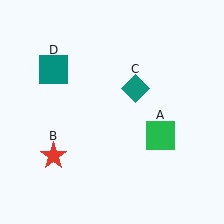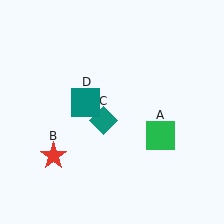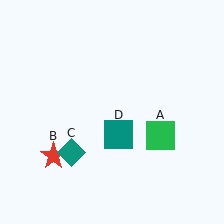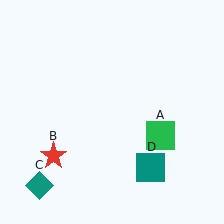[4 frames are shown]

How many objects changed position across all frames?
2 objects changed position: teal diamond (object C), teal square (object D).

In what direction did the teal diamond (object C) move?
The teal diamond (object C) moved down and to the left.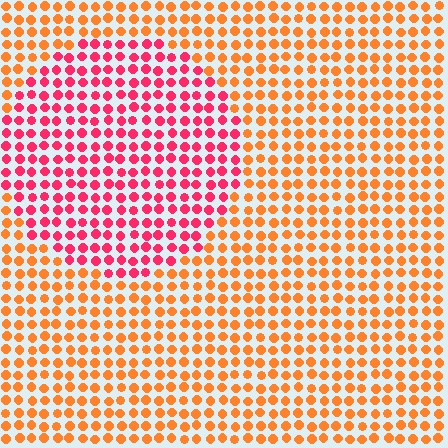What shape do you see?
I see a circle.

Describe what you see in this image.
The image is filled with small orange elements in a uniform arrangement. A circle-shaped region is visible where the elements are tinted to a slightly different hue, forming a subtle color boundary.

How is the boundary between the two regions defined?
The boundary is defined purely by a slight shift in hue (about 42 degrees). Spacing, size, and orientation are identical on both sides.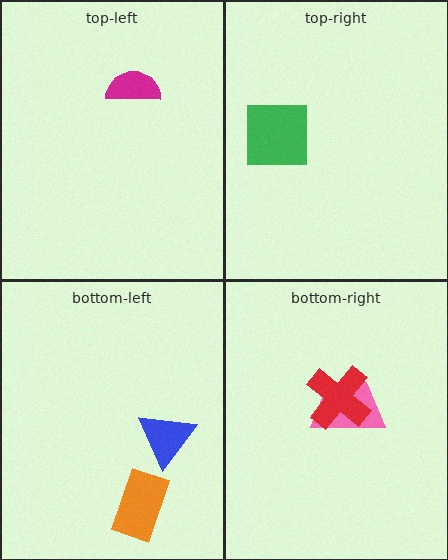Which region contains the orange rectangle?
The bottom-left region.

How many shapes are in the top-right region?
1.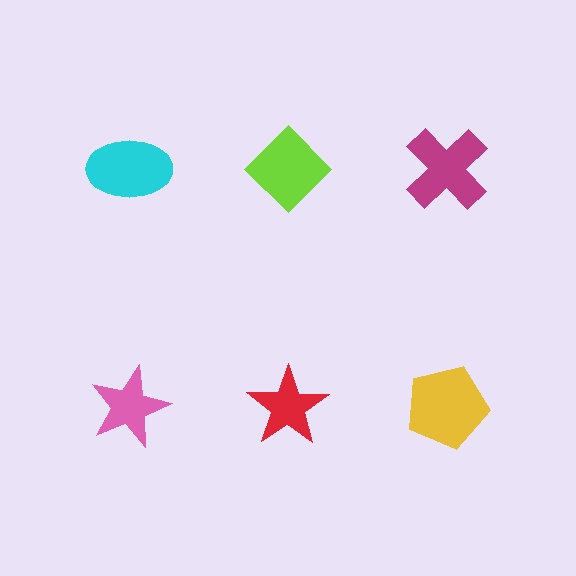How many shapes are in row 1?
3 shapes.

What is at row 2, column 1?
A pink star.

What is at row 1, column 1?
A cyan ellipse.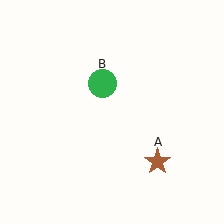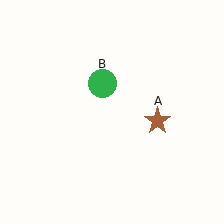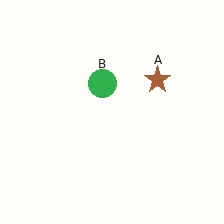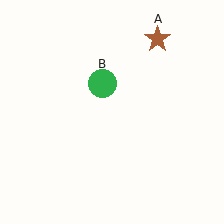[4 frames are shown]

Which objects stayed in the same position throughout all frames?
Green circle (object B) remained stationary.